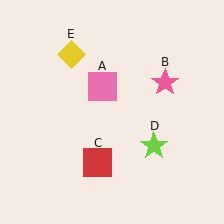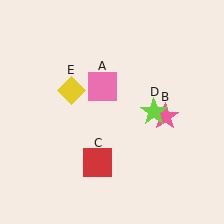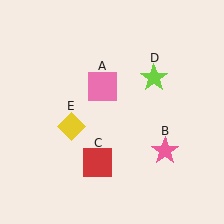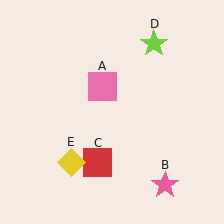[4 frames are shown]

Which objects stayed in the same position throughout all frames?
Pink square (object A) and red square (object C) remained stationary.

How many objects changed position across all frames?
3 objects changed position: pink star (object B), lime star (object D), yellow diamond (object E).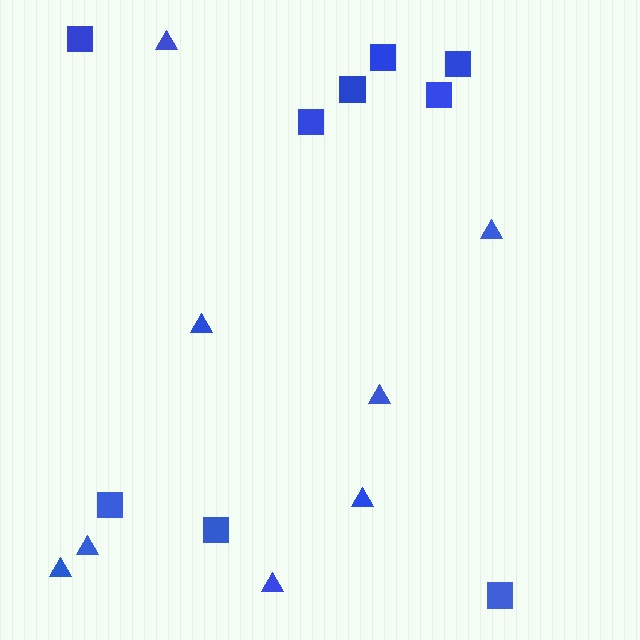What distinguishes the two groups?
There are 2 groups: one group of squares (9) and one group of triangles (8).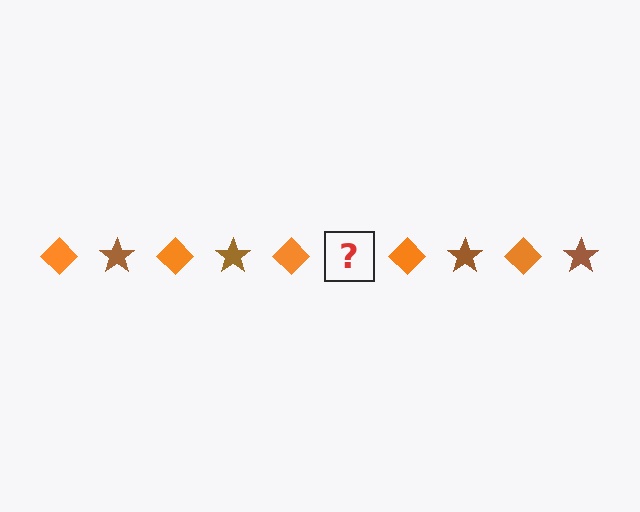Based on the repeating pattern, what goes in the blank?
The blank should be a brown star.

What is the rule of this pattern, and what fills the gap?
The rule is that the pattern alternates between orange diamond and brown star. The gap should be filled with a brown star.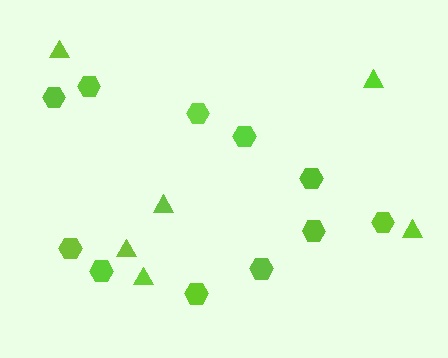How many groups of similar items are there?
There are 2 groups: one group of hexagons (11) and one group of triangles (6).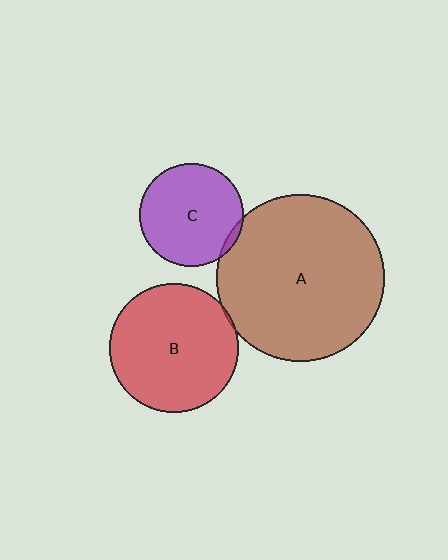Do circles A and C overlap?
Yes.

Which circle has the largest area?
Circle A (brown).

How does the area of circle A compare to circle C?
Approximately 2.6 times.